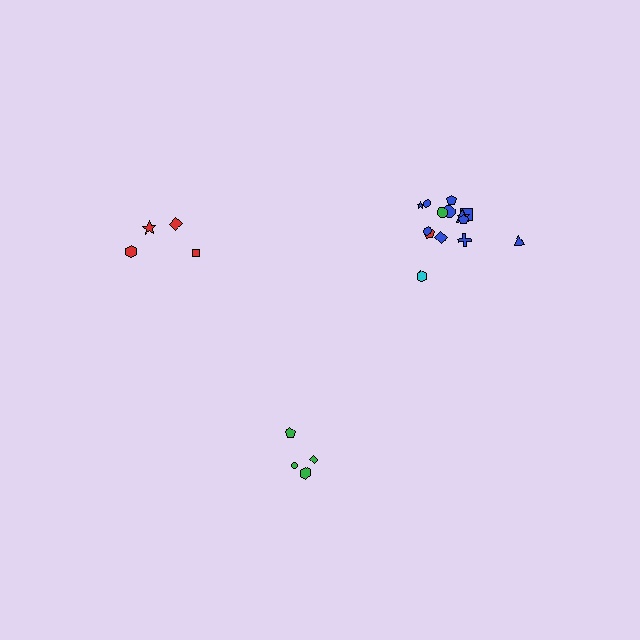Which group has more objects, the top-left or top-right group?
The top-right group.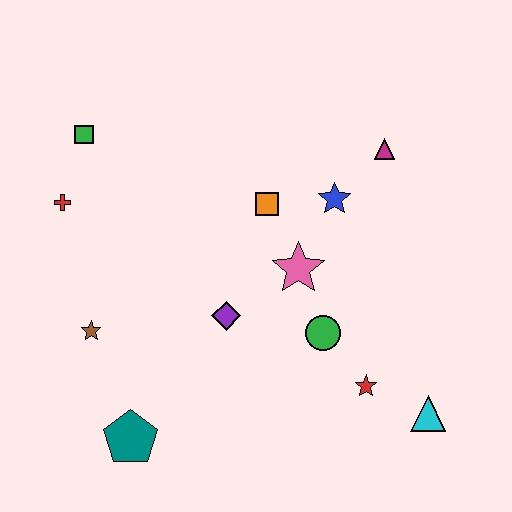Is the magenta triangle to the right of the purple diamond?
Yes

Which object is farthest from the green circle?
The green square is farthest from the green circle.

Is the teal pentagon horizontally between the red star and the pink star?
No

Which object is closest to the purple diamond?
The pink star is closest to the purple diamond.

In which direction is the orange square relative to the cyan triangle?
The orange square is above the cyan triangle.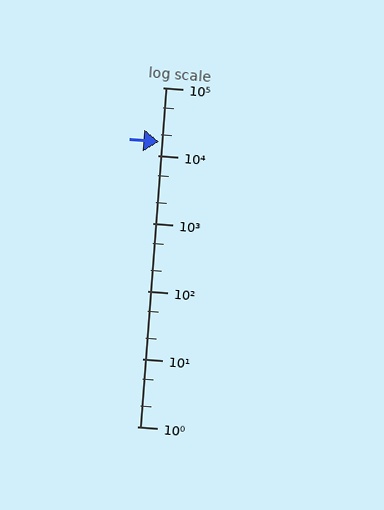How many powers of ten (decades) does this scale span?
The scale spans 5 decades, from 1 to 100000.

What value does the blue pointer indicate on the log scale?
The pointer indicates approximately 16000.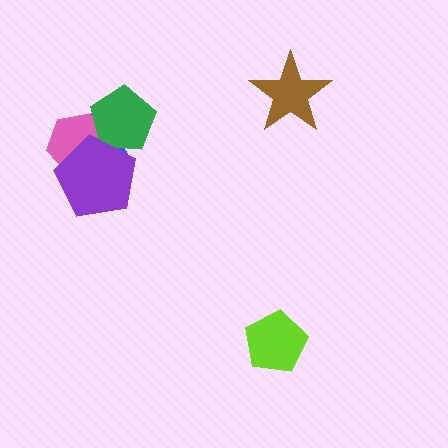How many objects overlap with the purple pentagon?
3 objects overlap with the purple pentagon.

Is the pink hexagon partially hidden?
Yes, it is partially covered by another shape.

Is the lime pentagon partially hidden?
No, no other shape covers it.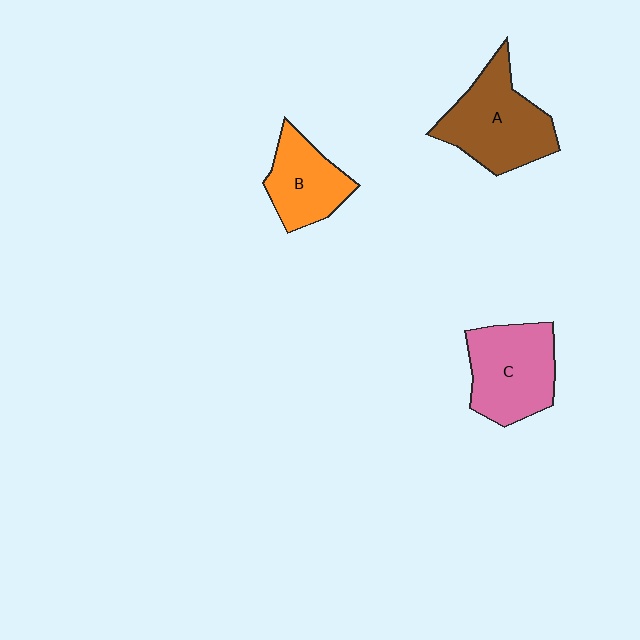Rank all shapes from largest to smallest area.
From largest to smallest: A (brown), C (pink), B (orange).